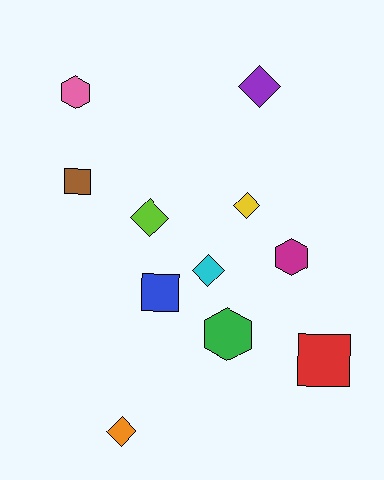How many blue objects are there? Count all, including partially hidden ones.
There is 1 blue object.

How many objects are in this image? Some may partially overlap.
There are 11 objects.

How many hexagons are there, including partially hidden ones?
There are 3 hexagons.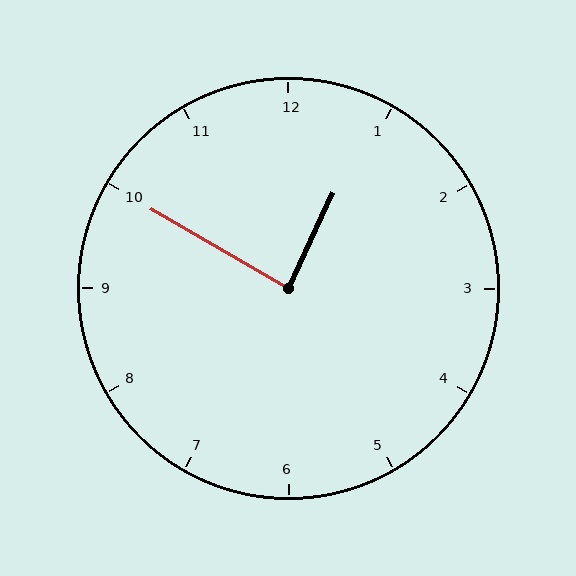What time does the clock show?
12:50.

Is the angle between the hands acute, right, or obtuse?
It is right.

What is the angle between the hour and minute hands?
Approximately 85 degrees.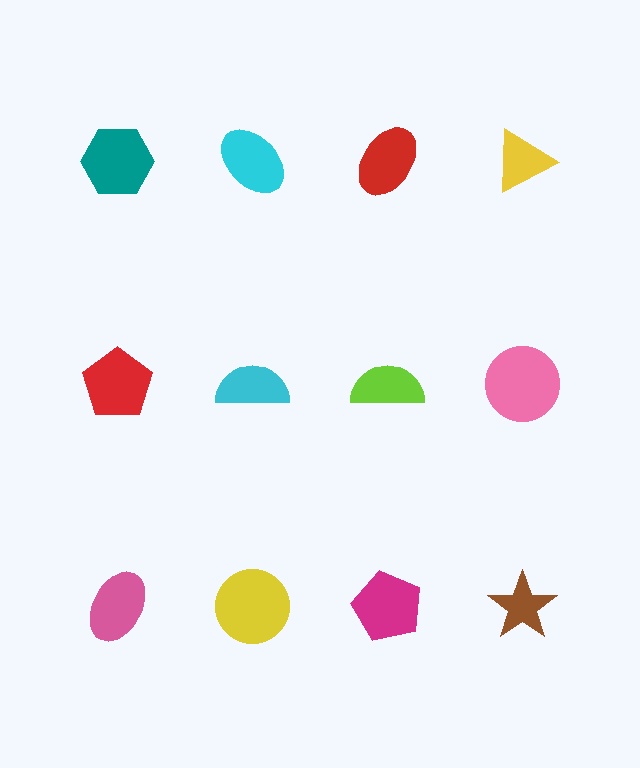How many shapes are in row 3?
4 shapes.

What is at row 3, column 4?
A brown star.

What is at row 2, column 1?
A red pentagon.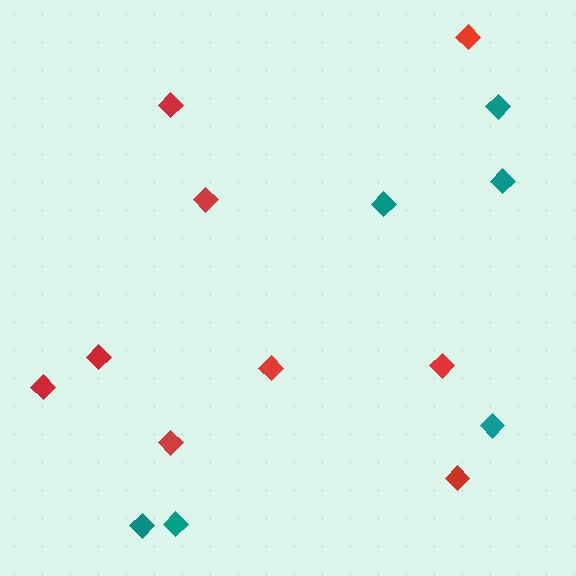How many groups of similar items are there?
There are 2 groups: one group of red diamonds (9) and one group of teal diamonds (6).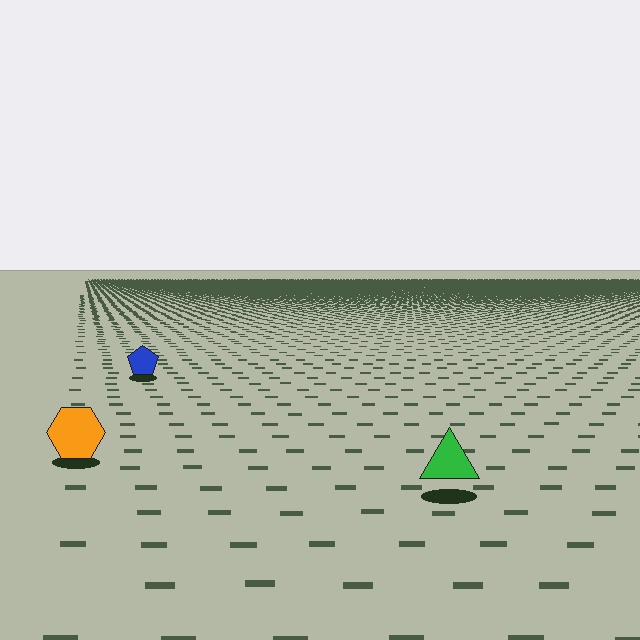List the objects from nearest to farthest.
From nearest to farthest: the green triangle, the orange hexagon, the blue pentagon.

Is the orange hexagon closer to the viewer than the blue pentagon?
Yes. The orange hexagon is closer — you can tell from the texture gradient: the ground texture is coarser near it.